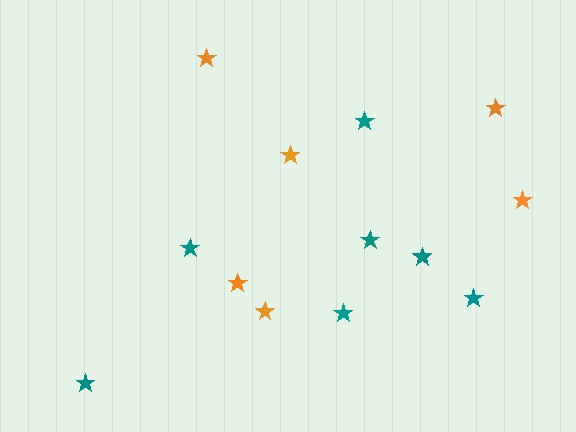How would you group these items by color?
There are 2 groups: one group of orange stars (6) and one group of teal stars (7).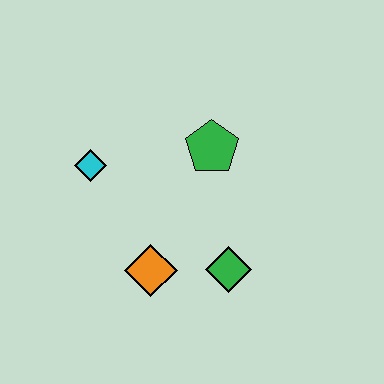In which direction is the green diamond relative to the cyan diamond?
The green diamond is to the right of the cyan diamond.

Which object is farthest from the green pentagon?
The orange diamond is farthest from the green pentagon.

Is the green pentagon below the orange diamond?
No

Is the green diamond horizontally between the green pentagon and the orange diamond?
No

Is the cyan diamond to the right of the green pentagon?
No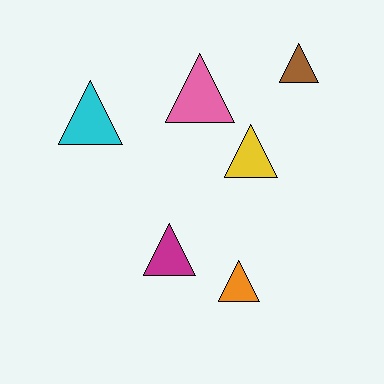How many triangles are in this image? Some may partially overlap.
There are 6 triangles.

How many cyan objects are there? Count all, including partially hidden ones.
There is 1 cyan object.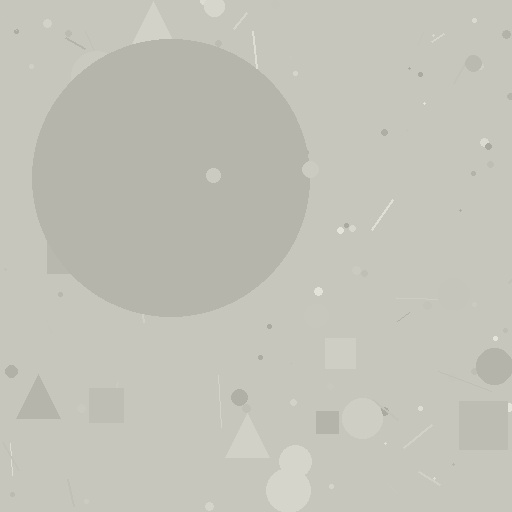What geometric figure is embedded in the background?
A circle is embedded in the background.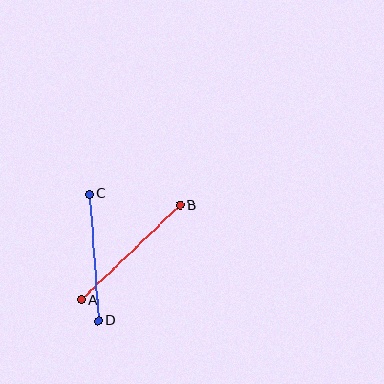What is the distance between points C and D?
The distance is approximately 127 pixels.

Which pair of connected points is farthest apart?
Points A and B are farthest apart.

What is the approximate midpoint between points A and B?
The midpoint is at approximately (130, 253) pixels.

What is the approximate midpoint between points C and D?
The midpoint is at approximately (94, 257) pixels.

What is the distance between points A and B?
The distance is approximately 137 pixels.